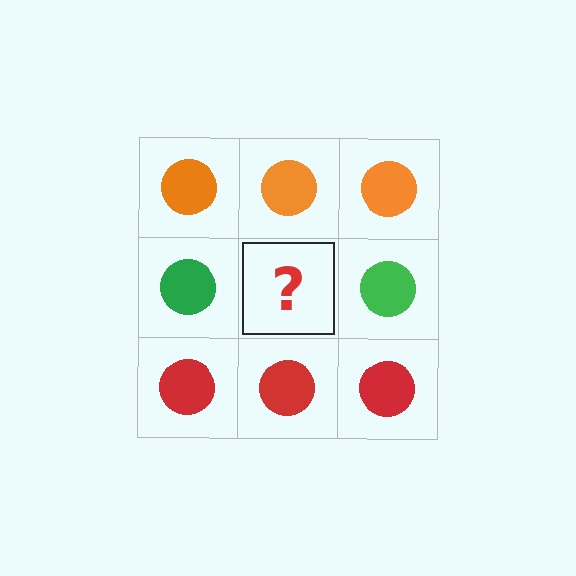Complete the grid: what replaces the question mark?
The question mark should be replaced with a green circle.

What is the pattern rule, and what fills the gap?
The rule is that each row has a consistent color. The gap should be filled with a green circle.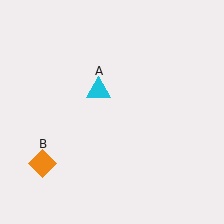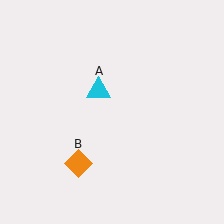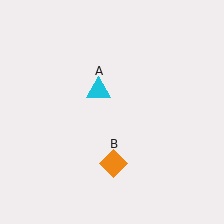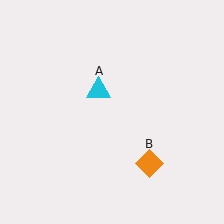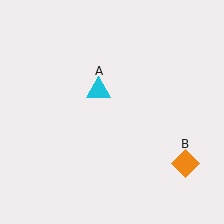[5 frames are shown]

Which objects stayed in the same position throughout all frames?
Cyan triangle (object A) remained stationary.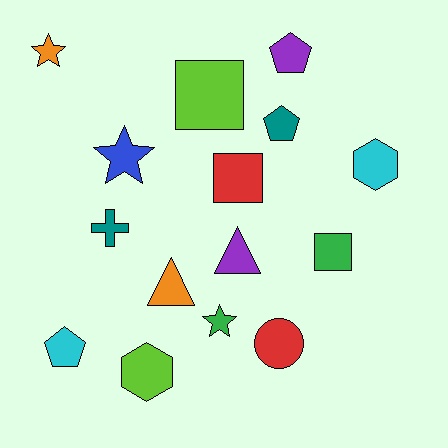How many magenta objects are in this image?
There are no magenta objects.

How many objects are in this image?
There are 15 objects.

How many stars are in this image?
There are 3 stars.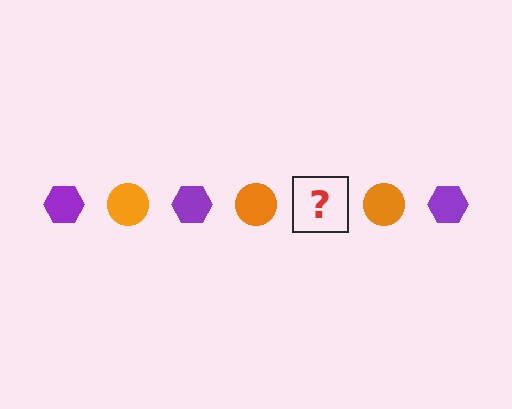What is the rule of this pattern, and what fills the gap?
The rule is that the pattern alternates between purple hexagon and orange circle. The gap should be filled with a purple hexagon.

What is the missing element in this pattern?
The missing element is a purple hexagon.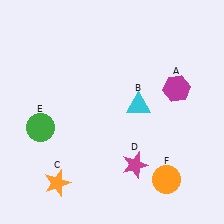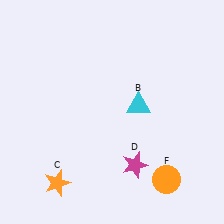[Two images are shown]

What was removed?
The green circle (E), the magenta hexagon (A) were removed in Image 2.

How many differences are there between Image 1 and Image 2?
There are 2 differences between the two images.